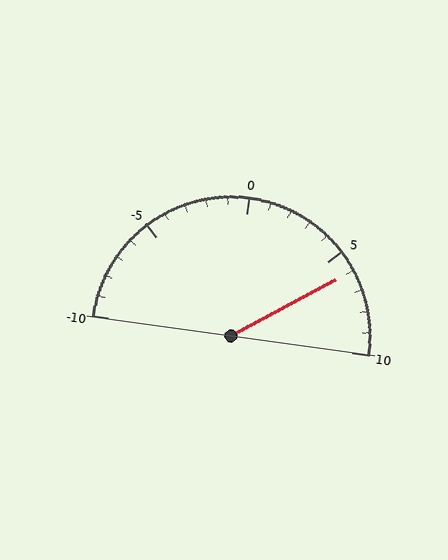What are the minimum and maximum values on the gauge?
The gauge ranges from -10 to 10.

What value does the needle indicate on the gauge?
The needle indicates approximately 6.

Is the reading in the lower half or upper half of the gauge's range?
The reading is in the upper half of the range (-10 to 10).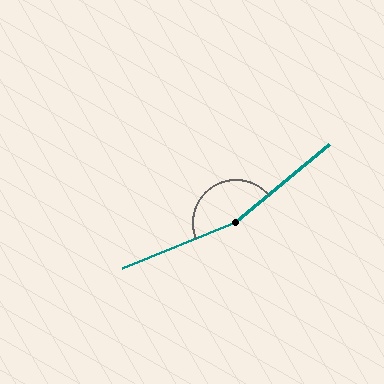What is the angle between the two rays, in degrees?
Approximately 162 degrees.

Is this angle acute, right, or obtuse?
It is obtuse.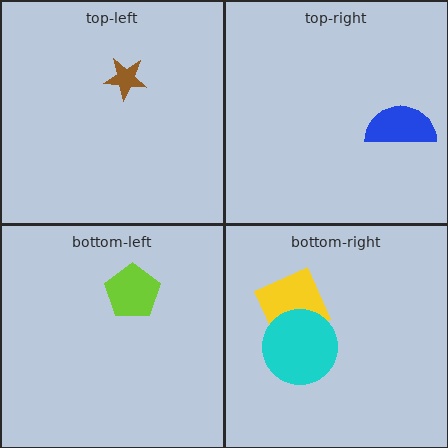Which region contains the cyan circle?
The bottom-right region.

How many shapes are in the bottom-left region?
1.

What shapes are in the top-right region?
The blue semicircle.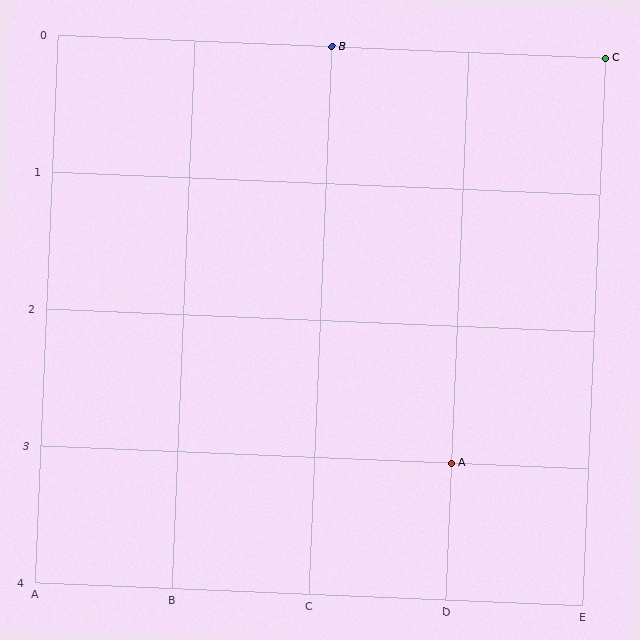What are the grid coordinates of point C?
Point C is at grid coordinates (E, 0).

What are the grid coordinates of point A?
Point A is at grid coordinates (D, 3).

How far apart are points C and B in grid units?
Points C and B are 2 columns apart.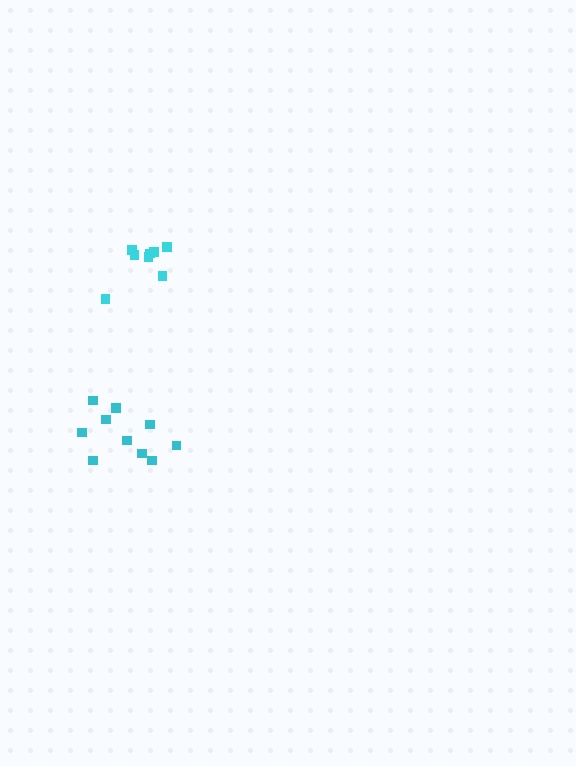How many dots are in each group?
Group 1: 8 dots, Group 2: 10 dots (18 total).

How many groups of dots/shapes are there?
There are 2 groups.